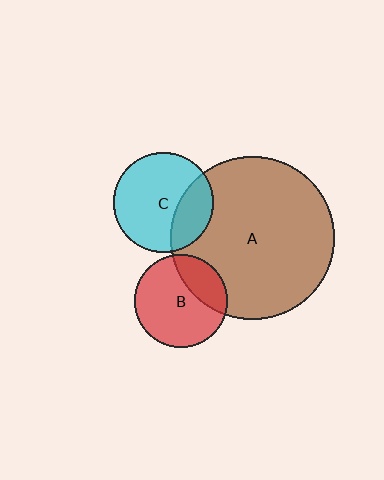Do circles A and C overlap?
Yes.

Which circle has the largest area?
Circle A (brown).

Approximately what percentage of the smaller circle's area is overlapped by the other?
Approximately 25%.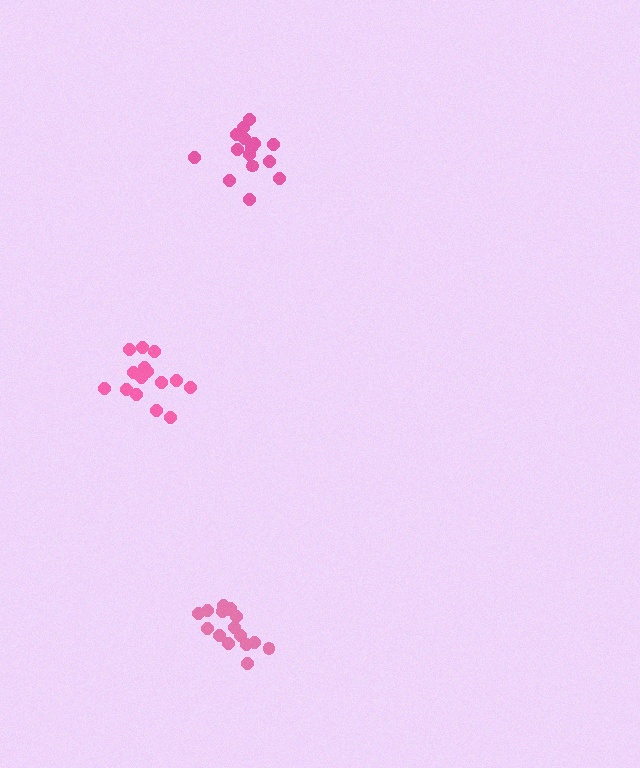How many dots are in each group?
Group 1: 16 dots, Group 2: 16 dots, Group 3: 15 dots (47 total).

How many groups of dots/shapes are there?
There are 3 groups.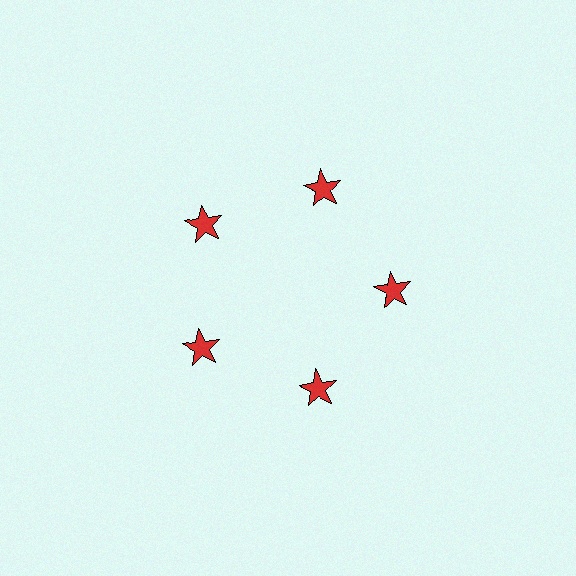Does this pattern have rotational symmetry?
Yes, this pattern has 5-fold rotational symmetry. It looks the same after rotating 72 degrees around the center.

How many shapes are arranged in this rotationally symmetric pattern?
There are 5 shapes, arranged in 5 groups of 1.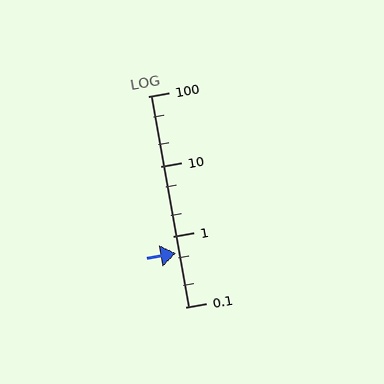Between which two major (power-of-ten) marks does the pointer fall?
The pointer is between 0.1 and 1.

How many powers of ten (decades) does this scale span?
The scale spans 3 decades, from 0.1 to 100.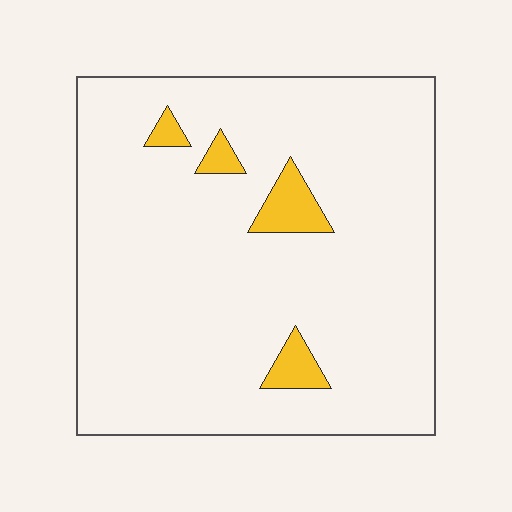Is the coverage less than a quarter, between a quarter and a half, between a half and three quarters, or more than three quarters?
Less than a quarter.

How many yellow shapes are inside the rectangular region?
4.